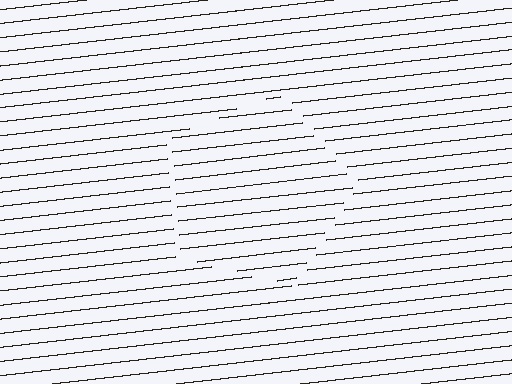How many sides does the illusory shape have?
5 sides — the line-ends trace a pentagon.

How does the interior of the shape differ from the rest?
The interior of the shape contains the same grating, shifted by half a period — the contour is defined by the phase discontinuity where line-ends from the inner and outer gratings abut.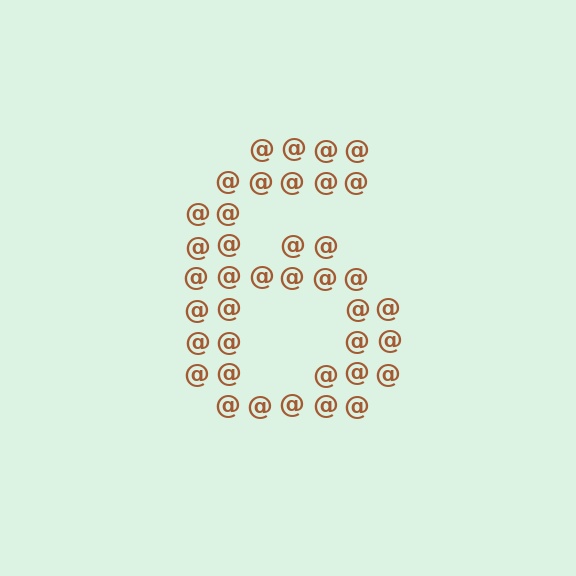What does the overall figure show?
The overall figure shows the digit 6.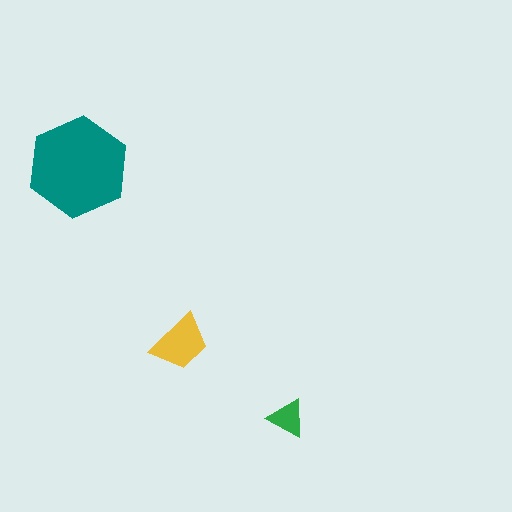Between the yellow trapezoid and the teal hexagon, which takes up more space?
The teal hexagon.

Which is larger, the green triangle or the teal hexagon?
The teal hexagon.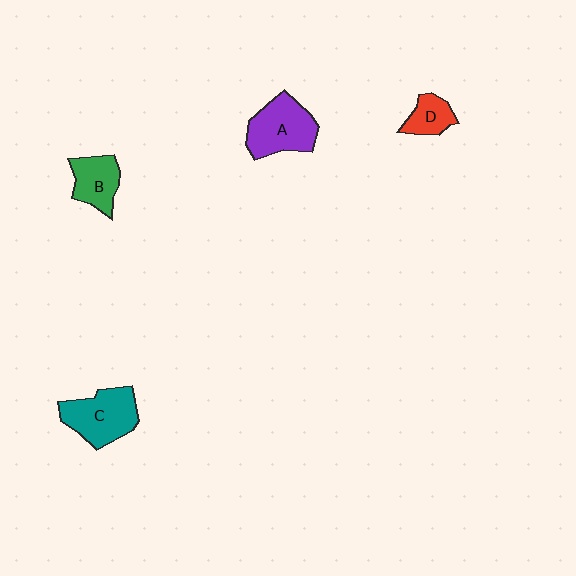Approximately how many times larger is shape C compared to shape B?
Approximately 1.5 times.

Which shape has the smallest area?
Shape D (red).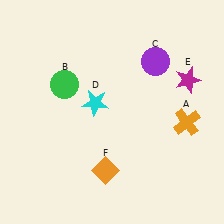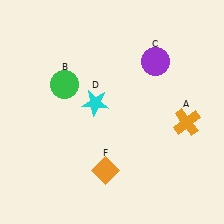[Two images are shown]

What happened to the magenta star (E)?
The magenta star (E) was removed in Image 2. It was in the top-right area of Image 1.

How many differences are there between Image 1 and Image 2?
There is 1 difference between the two images.